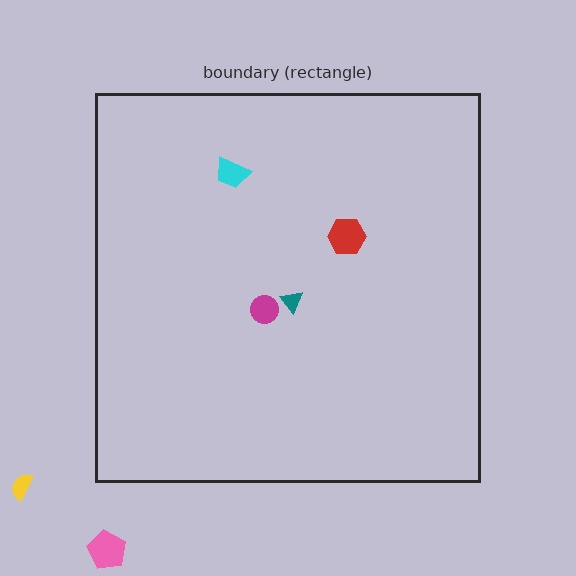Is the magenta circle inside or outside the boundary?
Inside.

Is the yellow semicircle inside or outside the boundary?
Outside.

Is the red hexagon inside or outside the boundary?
Inside.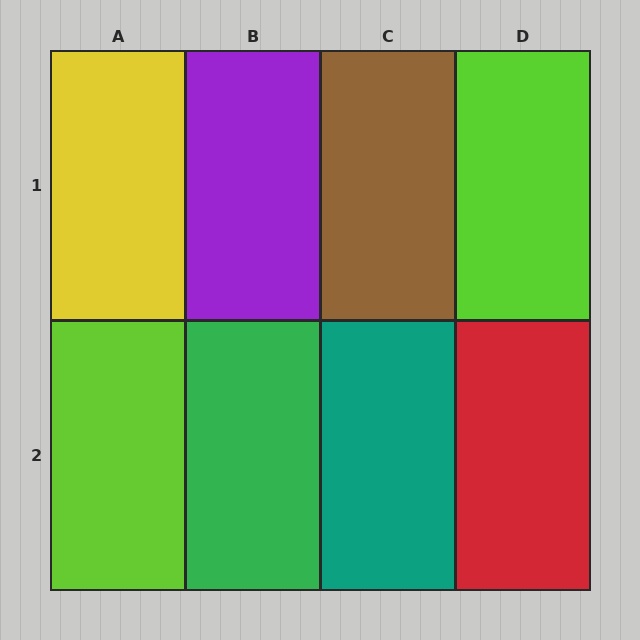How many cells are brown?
1 cell is brown.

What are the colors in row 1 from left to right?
Yellow, purple, brown, lime.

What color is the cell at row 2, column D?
Red.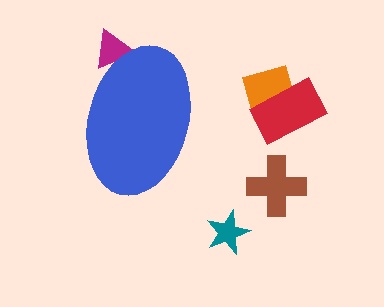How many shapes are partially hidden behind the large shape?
1 shape is partially hidden.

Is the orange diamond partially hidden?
No, the orange diamond is fully visible.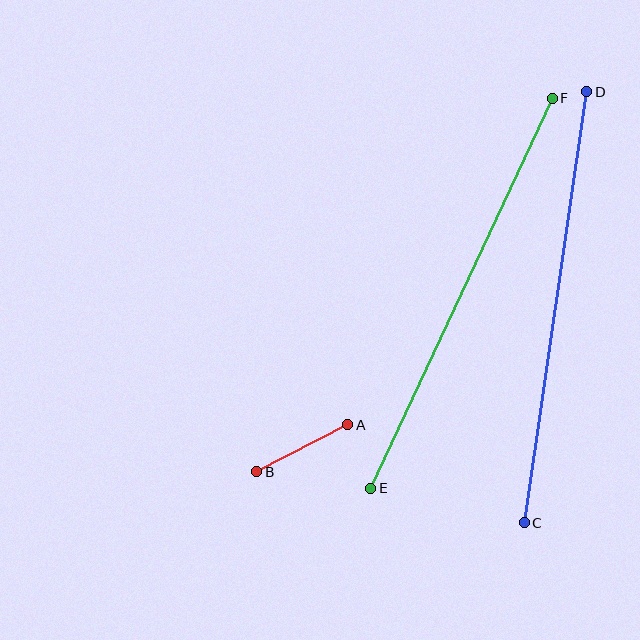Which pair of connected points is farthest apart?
Points C and D are farthest apart.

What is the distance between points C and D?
The distance is approximately 436 pixels.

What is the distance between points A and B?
The distance is approximately 102 pixels.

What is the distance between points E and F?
The distance is approximately 430 pixels.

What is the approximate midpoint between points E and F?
The midpoint is at approximately (462, 293) pixels.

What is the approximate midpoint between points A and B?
The midpoint is at approximately (302, 448) pixels.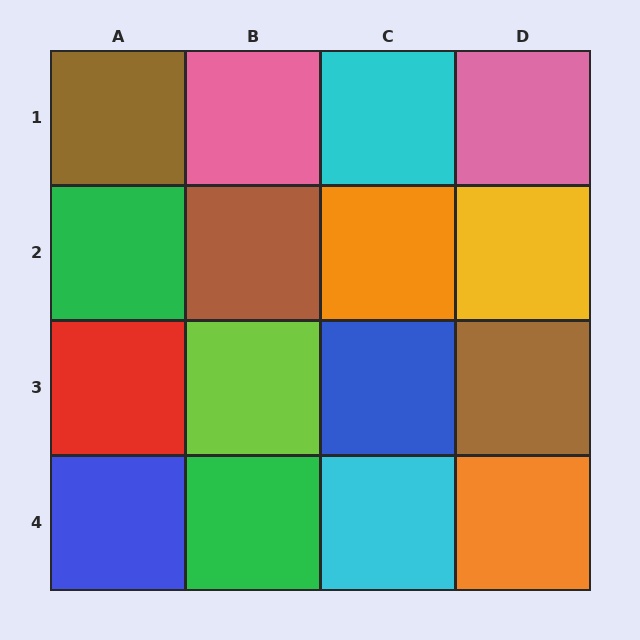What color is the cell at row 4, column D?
Orange.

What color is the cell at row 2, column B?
Brown.